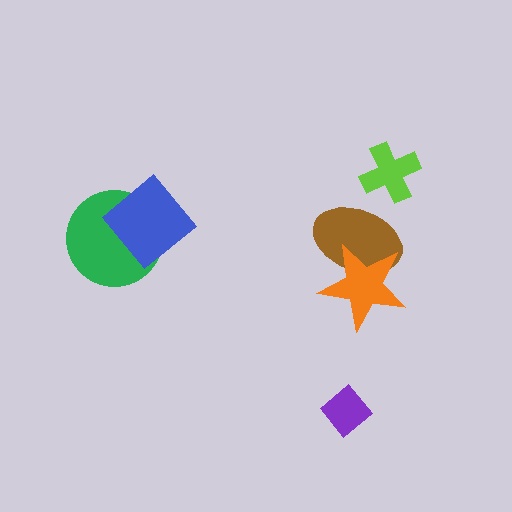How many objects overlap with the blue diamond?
1 object overlaps with the blue diamond.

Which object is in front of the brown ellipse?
The orange star is in front of the brown ellipse.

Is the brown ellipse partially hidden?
Yes, it is partially covered by another shape.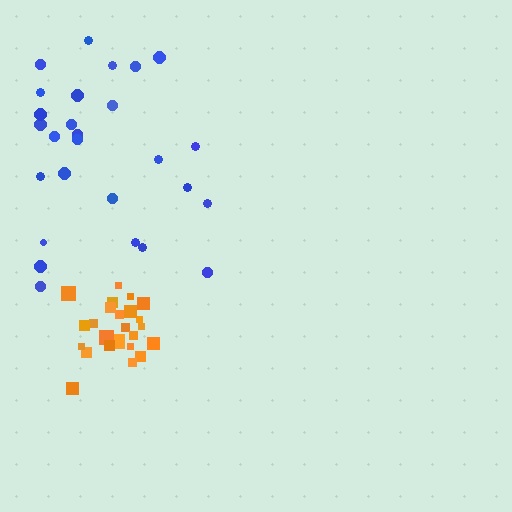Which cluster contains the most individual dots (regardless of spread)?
Blue (28).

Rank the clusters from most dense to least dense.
orange, blue.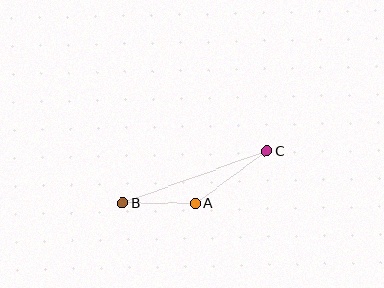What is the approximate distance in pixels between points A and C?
The distance between A and C is approximately 88 pixels.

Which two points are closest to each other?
Points A and B are closest to each other.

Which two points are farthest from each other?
Points B and C are farthest from each other.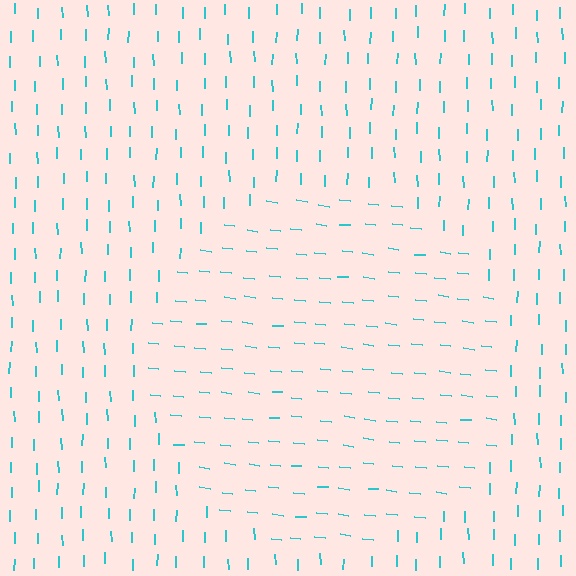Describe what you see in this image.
The image is filled with small cyan line segments. A circle region in the image has lines oriented differently from the surrounding lines, creating a visible texture boundary.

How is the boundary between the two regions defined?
The boundary is defined purely by a change in line orientation (approximately 83 degrees difference). All lines are the same color and thickness.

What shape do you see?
I see a circle.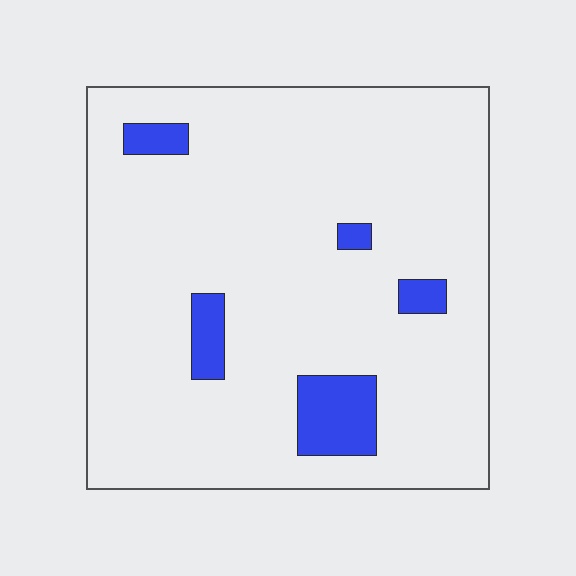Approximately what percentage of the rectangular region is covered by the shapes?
Approximately 10%.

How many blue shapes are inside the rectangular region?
5.